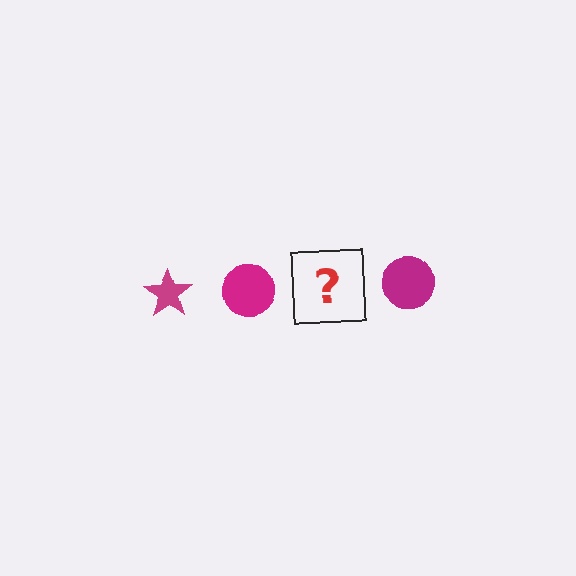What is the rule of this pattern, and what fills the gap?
The rule is that the pattern cycles through star, circle shapes in magenta. The gap should be filled with a magenta star.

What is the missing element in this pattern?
The missing element is a magenta star.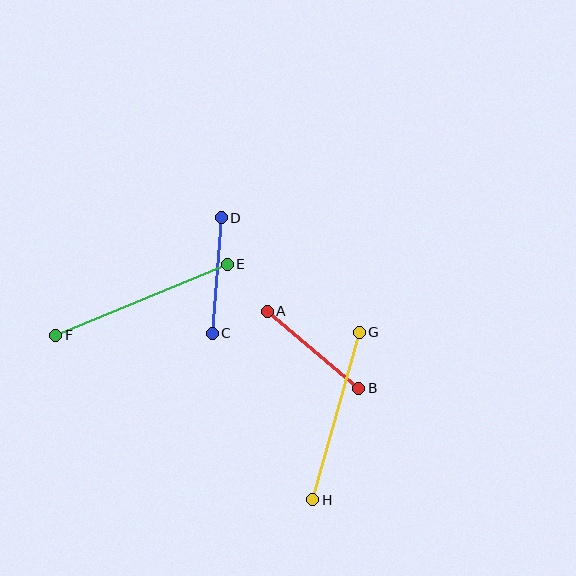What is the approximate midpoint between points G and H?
The midpoint is at approximately (336, 416) pixels.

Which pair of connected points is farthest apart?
Points E and F are farthest apart.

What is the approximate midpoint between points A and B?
The midpoint is at approximately (313, 350) pixels.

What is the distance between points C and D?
The distance is approximately 116 pixels.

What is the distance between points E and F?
The distance is approximately 186 pixels.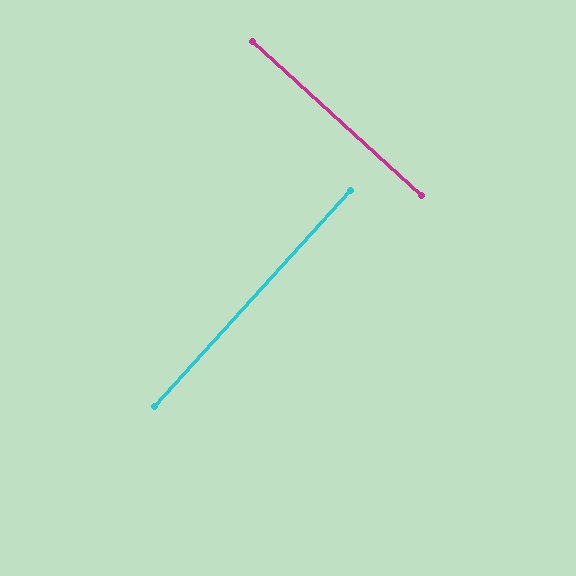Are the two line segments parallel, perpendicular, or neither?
Perpendicular — they meet at approximately 90°.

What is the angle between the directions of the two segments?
Approximately 90 degrees.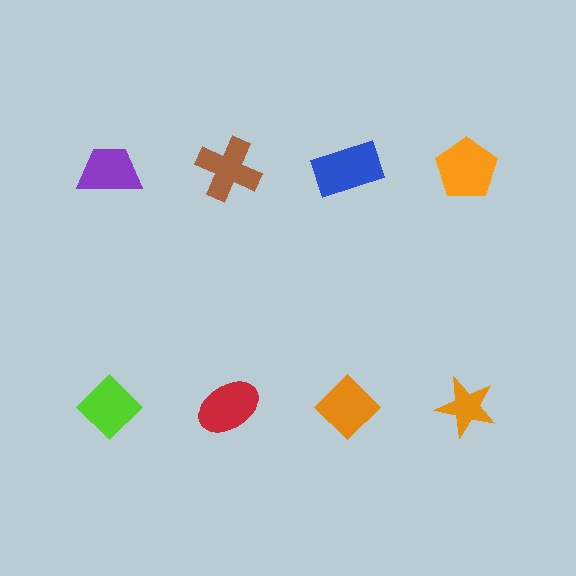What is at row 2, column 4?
An orange star.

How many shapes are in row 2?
4 shapes.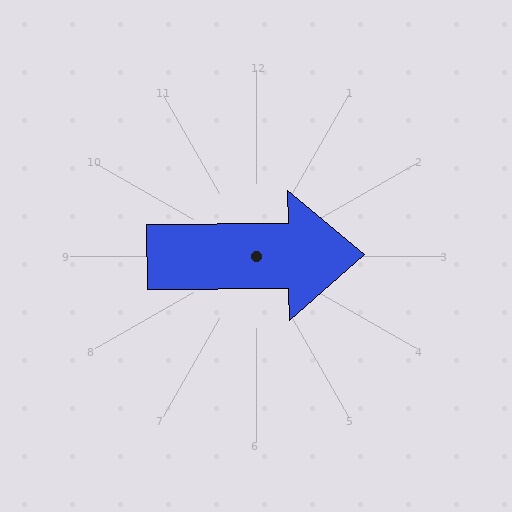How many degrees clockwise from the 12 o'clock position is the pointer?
Approximately 89 degrees.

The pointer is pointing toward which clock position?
Roughly 3 o'clock.